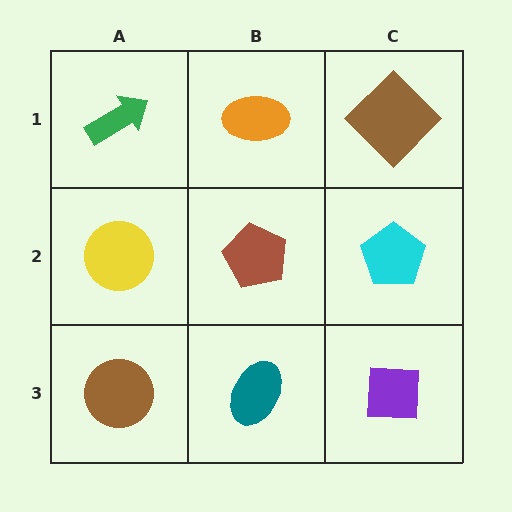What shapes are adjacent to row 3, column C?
A cyan pentagon (row 2, column C), a teal ellipse (row 3, column B).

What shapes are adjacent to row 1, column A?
A yellow circle (row 2, column A), an orange ellipse (row 1, column B).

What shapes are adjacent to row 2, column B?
An orange ellipse (row 1, column B), a teal ellipse (row 3, column B), a yellow circle (row 2, column A), a cyan pentagon (row 2, column C).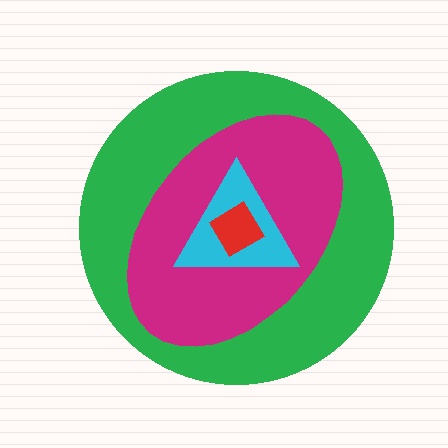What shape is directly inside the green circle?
The magenta ellipse.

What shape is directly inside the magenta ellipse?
The cyan triangle.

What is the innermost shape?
The red diamond.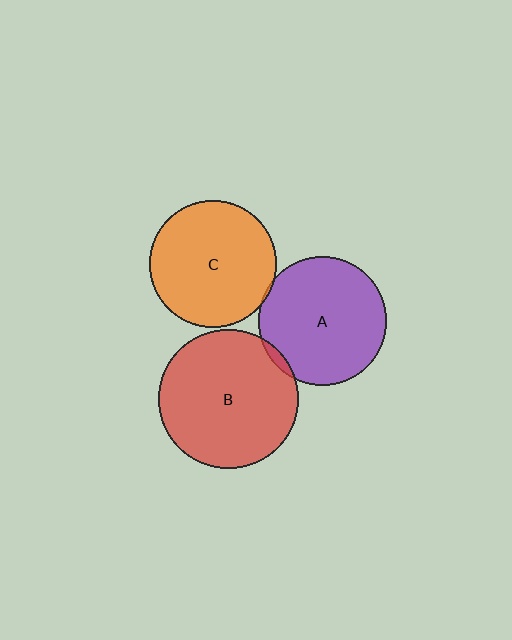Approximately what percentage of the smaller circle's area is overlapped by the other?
Approximately 5%.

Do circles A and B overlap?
Yes.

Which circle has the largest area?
Circle B (red).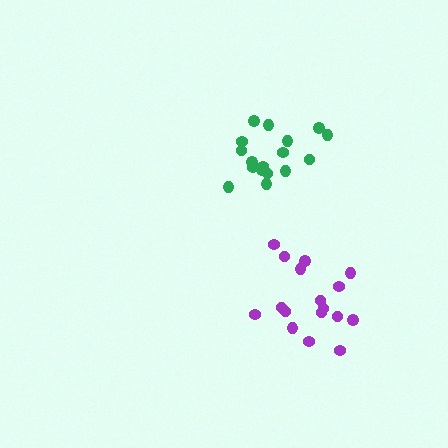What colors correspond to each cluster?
The clusters are colored: green, purple.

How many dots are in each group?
Group 1: 17 dots, Group 2: 17 dots (34 total).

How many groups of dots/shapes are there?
There are 2 groups.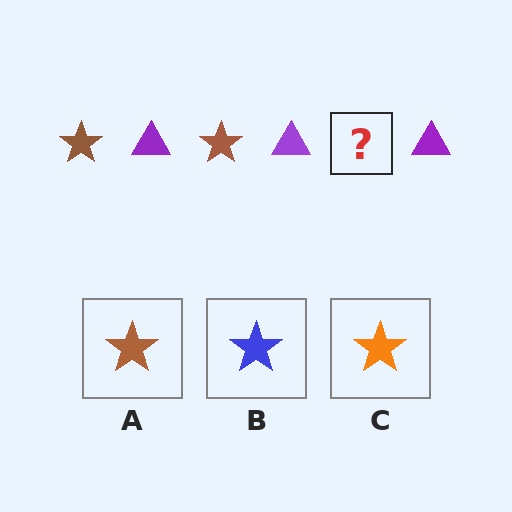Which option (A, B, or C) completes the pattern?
A.